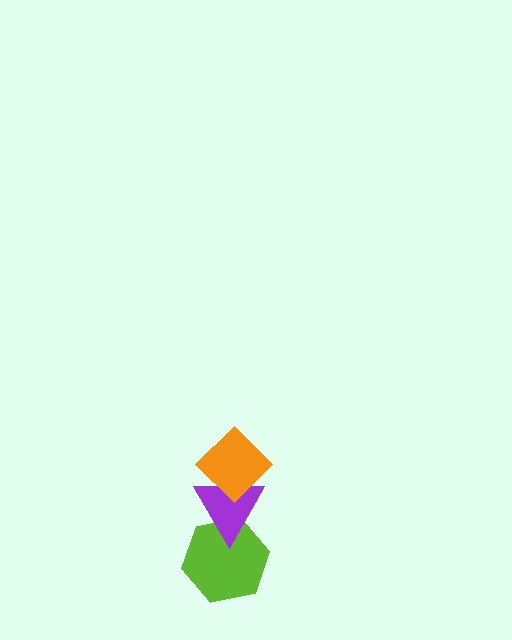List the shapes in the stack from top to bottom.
From top to bottom: the orange diamond, the purple triangle, the lime hexagon.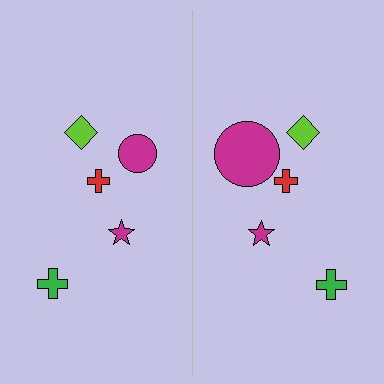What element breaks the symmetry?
The magenta circle on the right side has a different size than its mirror counterpart.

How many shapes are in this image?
There are 10 shapes in this image.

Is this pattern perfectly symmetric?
No, the pattern is not perfectly symmetric. The magenta circle on the right side has a different size than its mirror counterpart.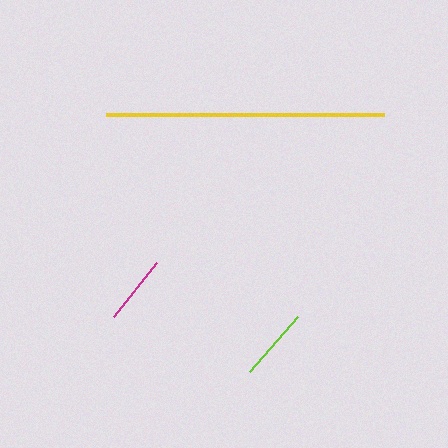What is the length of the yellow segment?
The yellow segment is approximately 278 pixels long.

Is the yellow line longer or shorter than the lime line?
The yellow line is longer than the lime line.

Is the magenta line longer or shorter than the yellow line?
The yellow line is longer than the magenta line.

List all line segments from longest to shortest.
From longest to shortest: yellow, lime, magenta.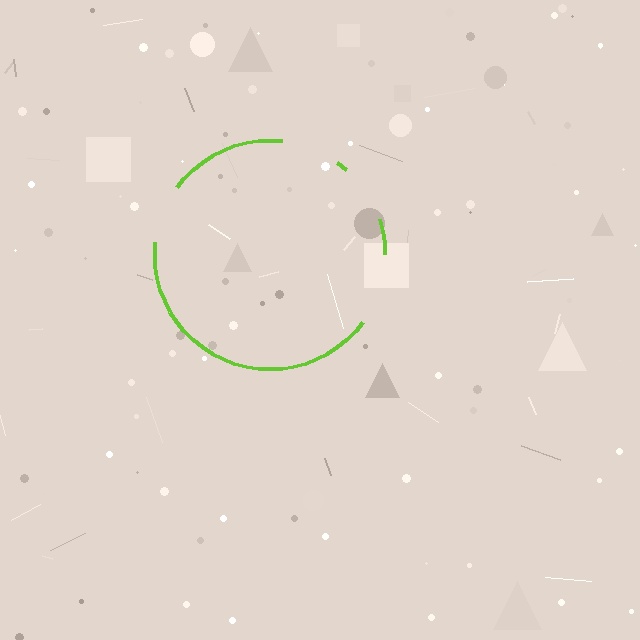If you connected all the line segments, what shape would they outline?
They would outline a circle.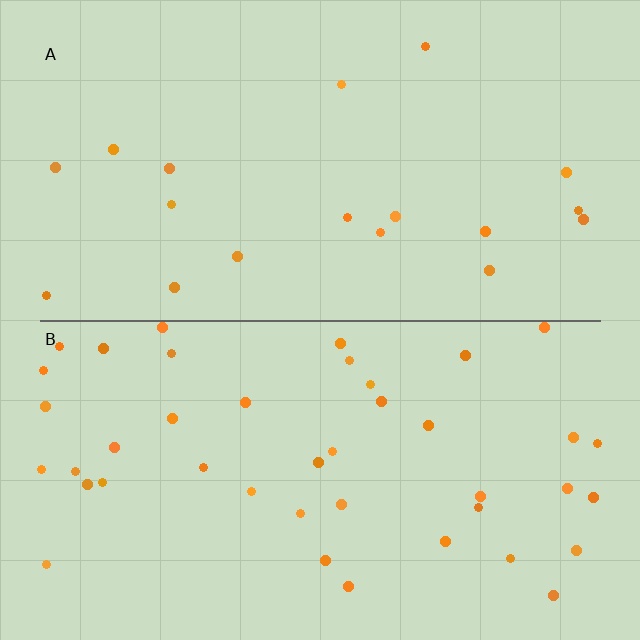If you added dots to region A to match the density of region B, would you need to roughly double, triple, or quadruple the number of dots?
Approximately double.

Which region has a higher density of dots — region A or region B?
B (the bottom).